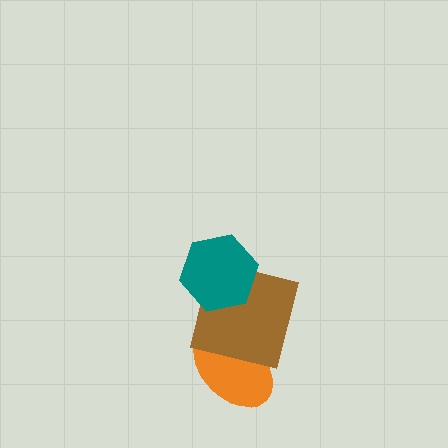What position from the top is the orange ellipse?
The orange ellipse is 3rd from the top.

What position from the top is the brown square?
The brown square is 2nd from the top.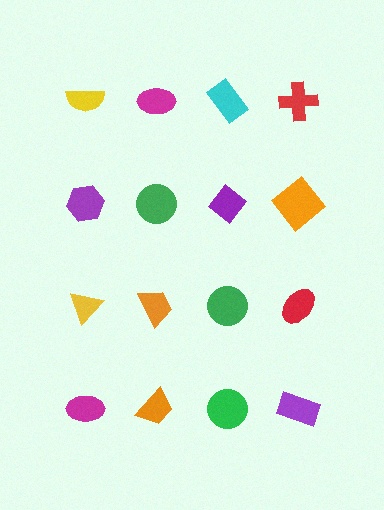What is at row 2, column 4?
An orange diamond.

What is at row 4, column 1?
A magenta ellipse.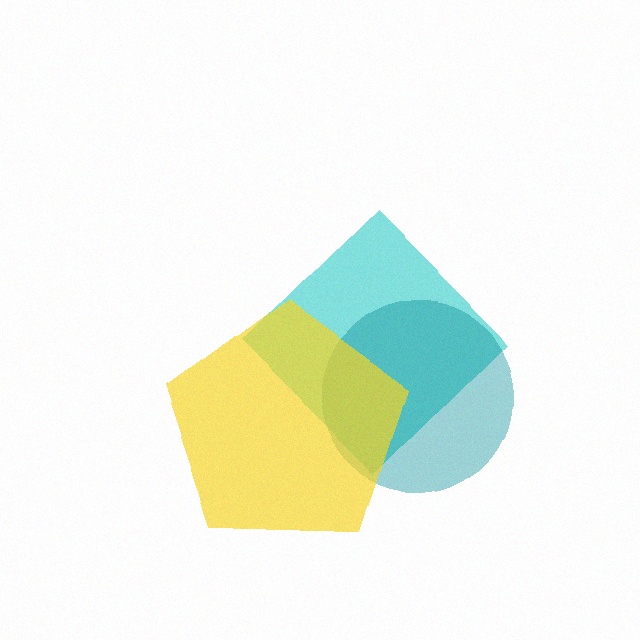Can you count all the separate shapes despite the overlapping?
Yes, there are 3 separate shapes.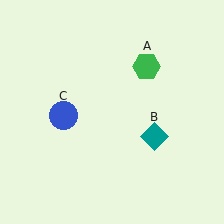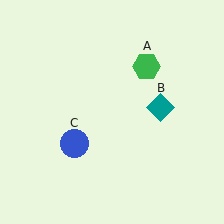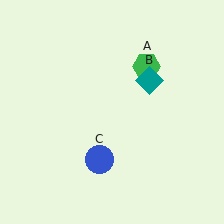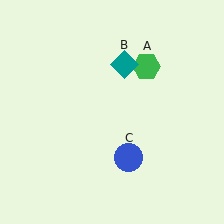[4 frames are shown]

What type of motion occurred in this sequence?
The teal diamond (object B), blue circle (object C) rotated counterclockwise around the center of the scene.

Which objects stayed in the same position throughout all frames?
Green hexagon (object A) remained stationary.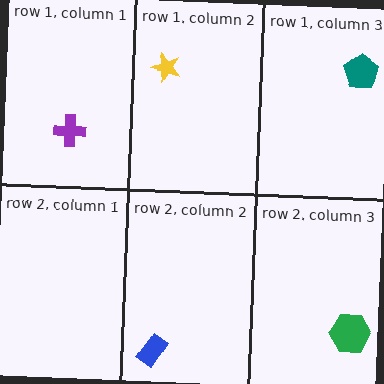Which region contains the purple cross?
The row 1, column 1 region.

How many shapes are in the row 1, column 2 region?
1.